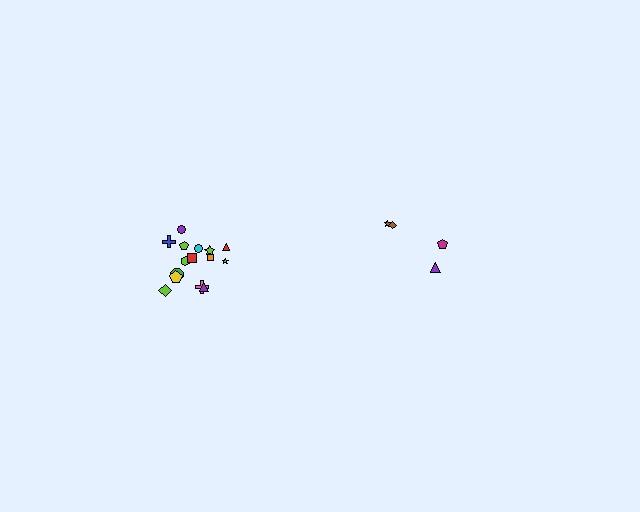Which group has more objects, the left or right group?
The left group.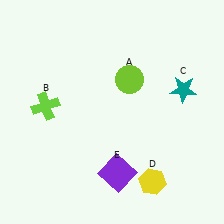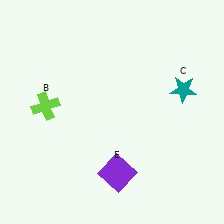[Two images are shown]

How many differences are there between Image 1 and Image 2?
There are 2 differences between the two images.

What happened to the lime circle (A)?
The lime circle (A) was removed in Image 2. It was in the top-right area of Image 1.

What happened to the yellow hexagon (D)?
The yellow hexagon (D) was removed in Image 2. It was in the bottom-right area of Image 1.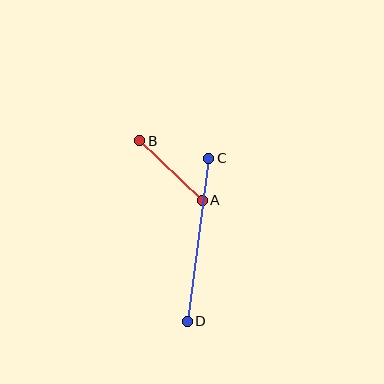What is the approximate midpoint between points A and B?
The midpoint is at approximately (171, 171) pixels.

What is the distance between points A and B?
The distance is approximately 86 pixels.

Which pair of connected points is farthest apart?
Points C and D are farthest apart.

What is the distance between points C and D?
The distance is approximately 165 pixels.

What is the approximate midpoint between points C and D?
The midpoint is at approximately (198, 240) pixels.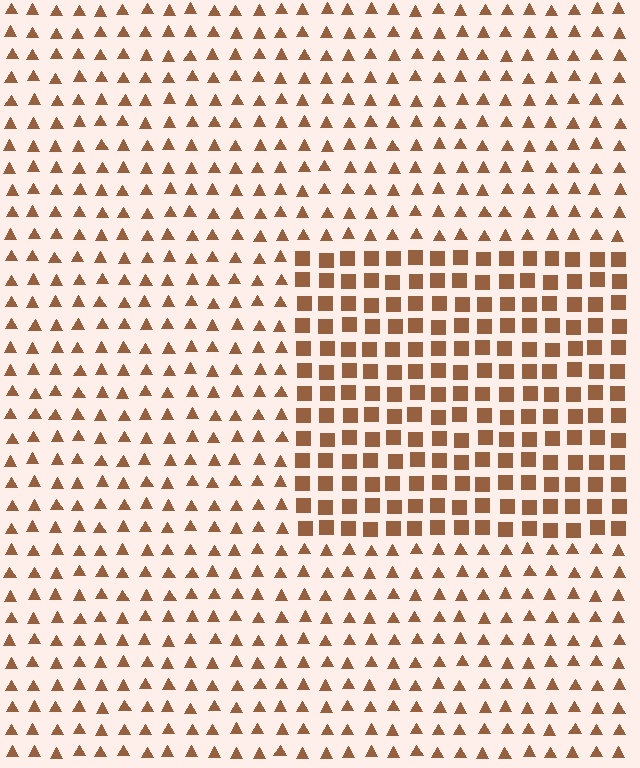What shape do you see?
I see a rectangle.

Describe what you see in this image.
The image is filled with small brown elements arranged in a uniform grid. A rectangle-shaped region contains squares, while the surrounding area contains triangles. The boundary is defined purely by the change in element shape.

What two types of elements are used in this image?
The image uses squares inside the rectangle region and triangles outside it.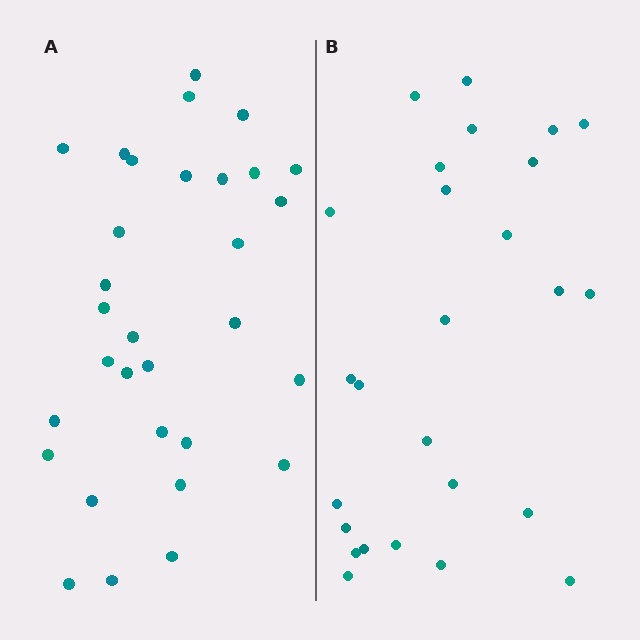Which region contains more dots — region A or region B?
Region A (the left region) has more dots.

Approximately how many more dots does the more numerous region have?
Region A has about 5 more dots than region B.